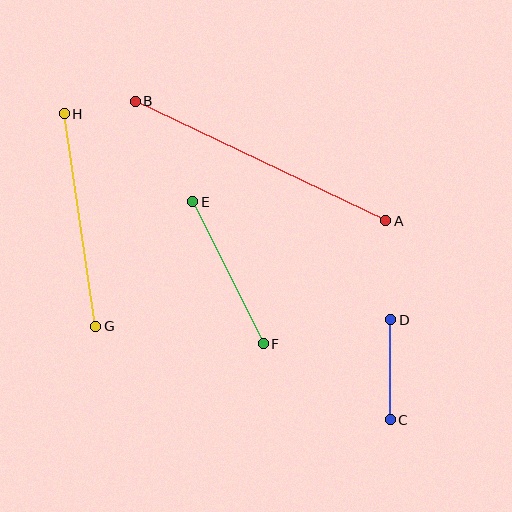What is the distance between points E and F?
The distance is approximately 159 pixels.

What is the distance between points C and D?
The distance is approximately 100 pixels.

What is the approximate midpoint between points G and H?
The midpoint is at approximately (80, 220) pixels.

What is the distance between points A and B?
The distance is approximately 278 pixels.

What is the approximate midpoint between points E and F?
The midpoint is at approximately (228, 273) pixels.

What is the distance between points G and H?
The distance is approximately 215 pixels.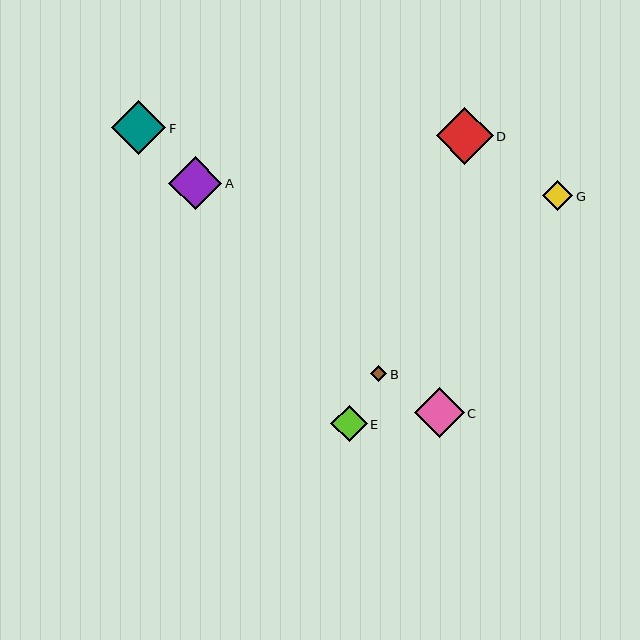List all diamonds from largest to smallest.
From largest to smallest: D, F, A, C, E, G, B.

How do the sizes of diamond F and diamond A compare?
Diamond F and diamond A are approximately the same size.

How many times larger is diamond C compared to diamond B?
Diamond C is approximately 3.1 times the size of diamond B.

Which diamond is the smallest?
Diamond B is the smallest with a size of approximately 16 pixels.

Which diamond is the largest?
Diamond D is the largest with a size of approximately 56 pixels.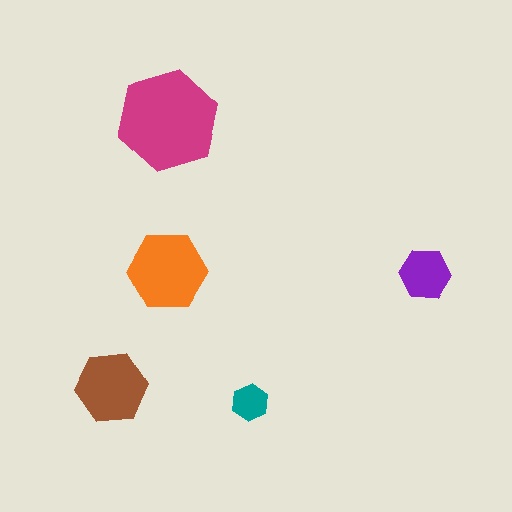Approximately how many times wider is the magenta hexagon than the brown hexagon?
About 1.5 times wider.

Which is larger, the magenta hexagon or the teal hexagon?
The magenta one.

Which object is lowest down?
The teal hexagon is bottommost.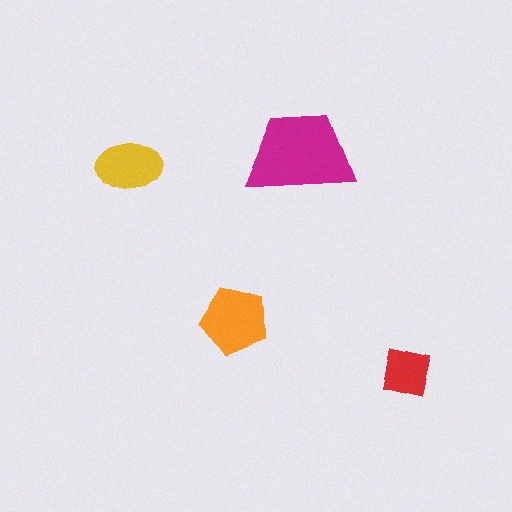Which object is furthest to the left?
The yellow ellipse is leftmost.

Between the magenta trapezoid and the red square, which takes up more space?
The magenta trapezoid.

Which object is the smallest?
The red square.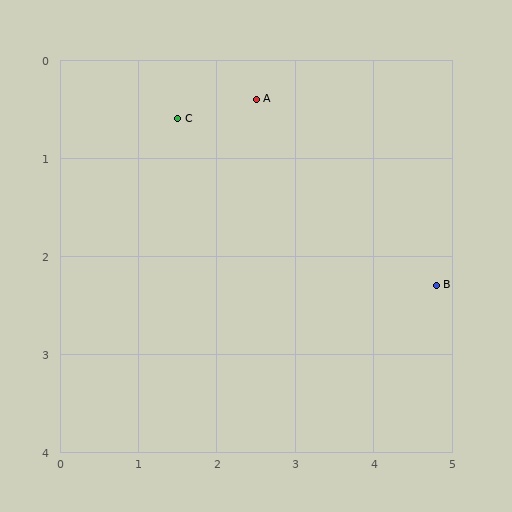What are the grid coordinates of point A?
Point A is at approximately (2.5, 0.4).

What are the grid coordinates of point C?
Point C is at approximately (1.5, 0.6).